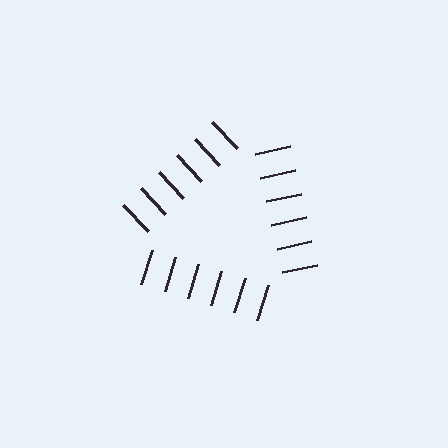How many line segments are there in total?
18 — 6 along each of the 3 edges.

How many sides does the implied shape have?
3 sides — the line-ends trace a triangle.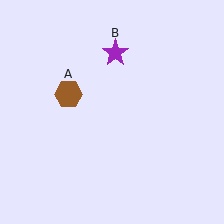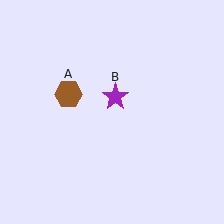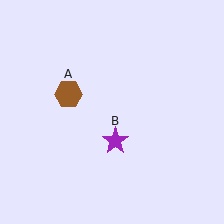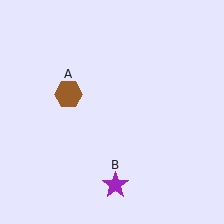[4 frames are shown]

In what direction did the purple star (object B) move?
The purple star (object B) moved down.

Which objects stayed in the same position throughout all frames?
Brown hexagon (object A) remained stationary.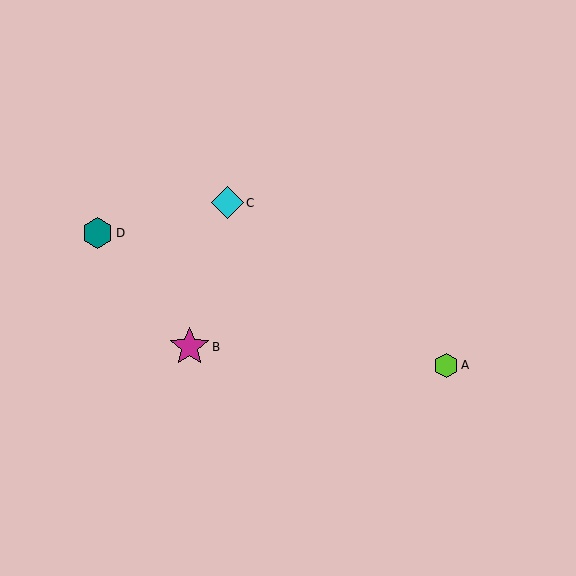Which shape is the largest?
The magenta star (labeled B) is the largest.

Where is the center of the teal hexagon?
The center of the teal hexagon is at (97, 233).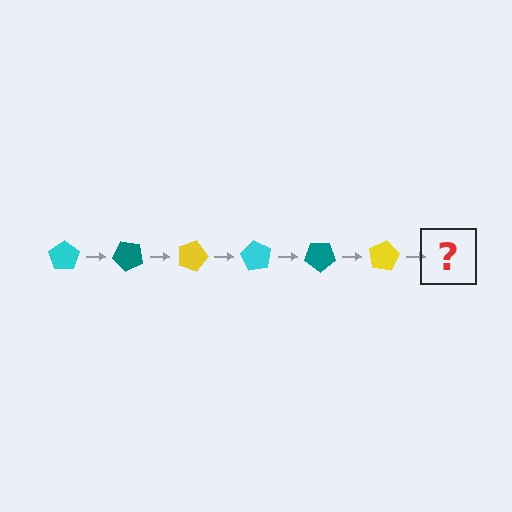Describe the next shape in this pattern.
It should be a cyan pentagon, rotated 270 degrees from the start.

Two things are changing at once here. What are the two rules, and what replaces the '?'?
The two rules are that it rotates 45 degrees each step and the color cycles through cyan, teal, and yellow. The '?' should be a cyan pentagon, rotated 270 degrees from the start.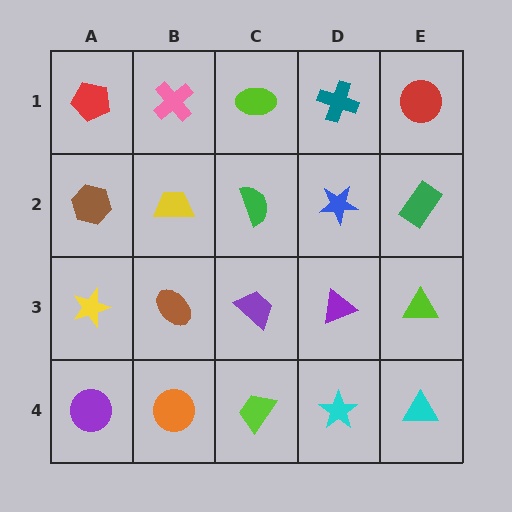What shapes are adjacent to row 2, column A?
A red pentagon (row 1, column A), a yellow star (row 3, column A), a yellow trapezoid (row 2, column B).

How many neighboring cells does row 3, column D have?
4.